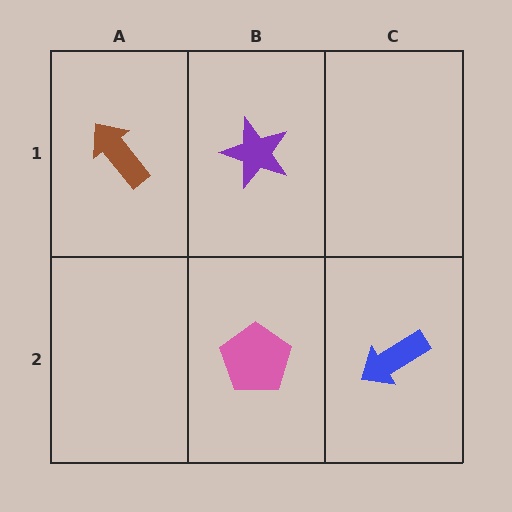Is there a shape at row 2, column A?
No, that cell is empty.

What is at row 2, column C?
A blue arrow.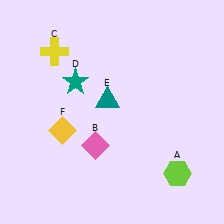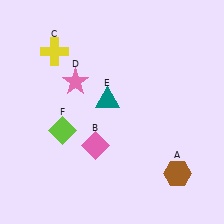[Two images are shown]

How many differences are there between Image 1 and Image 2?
There are 3 differences between the two images.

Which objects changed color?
A changed from lime to brown. D changed from teal to pink. F changed from yellow to lime.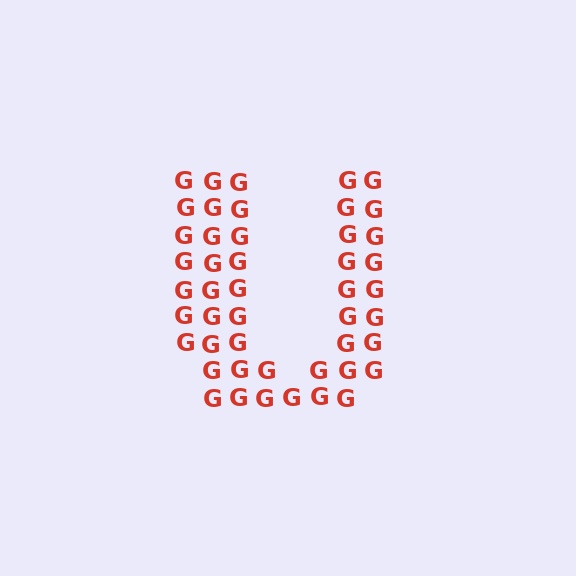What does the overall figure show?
The overall figure shows the letter U.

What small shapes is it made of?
It is made of small letter G's.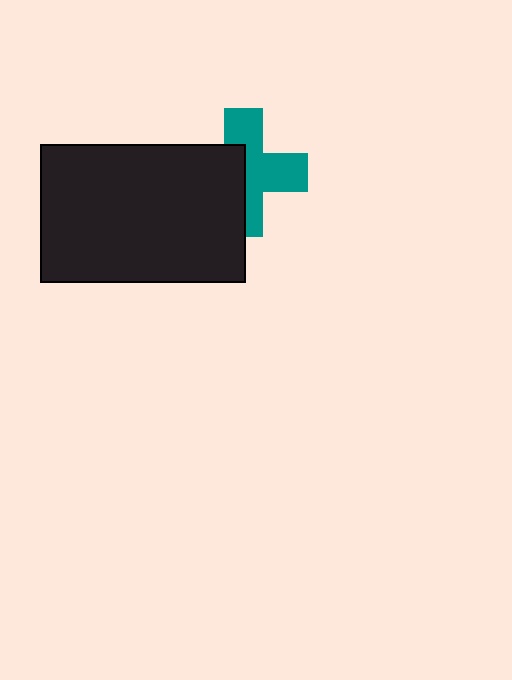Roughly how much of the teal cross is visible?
About half of it is visible (roughly 56%).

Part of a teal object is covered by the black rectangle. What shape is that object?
It is a cross.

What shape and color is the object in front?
The object in front is a black rectangle.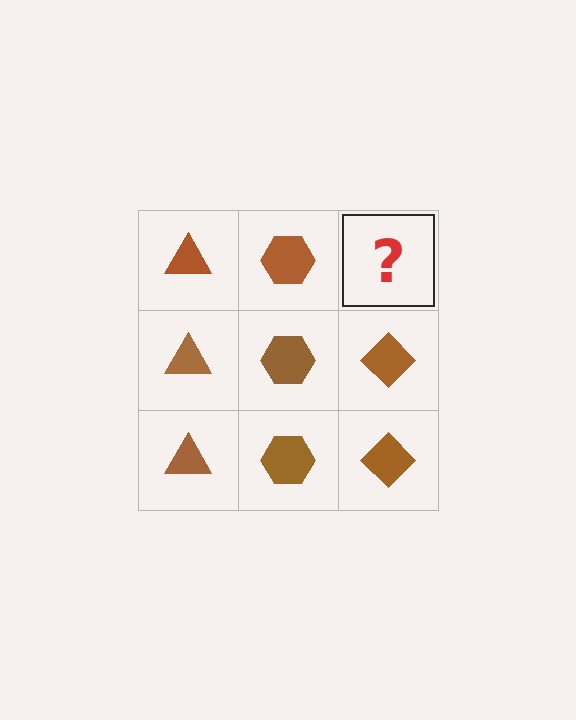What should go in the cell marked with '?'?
The missing cell should contain a brown diamond.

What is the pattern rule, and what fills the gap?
The rule is that each column has a consistent shape. The gap should be filled with a brown diamond.